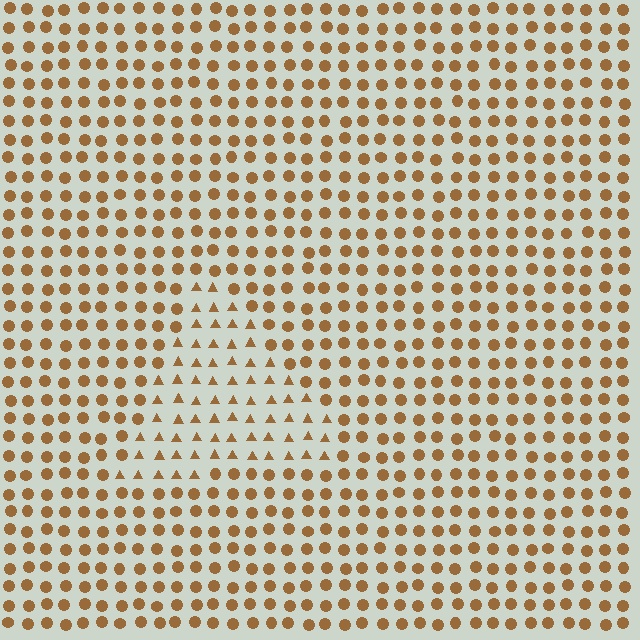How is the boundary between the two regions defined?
The boundary is defined by a change in element shape: triangles inside vs. circles outside. All elements share the same color and spacing.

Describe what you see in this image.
The image is filled with small brown elements arranged in a uniform grid. A triangle-shaped region contains triangles, while the surrounding area contains circles. The boundary is defined purely by the change in element shape.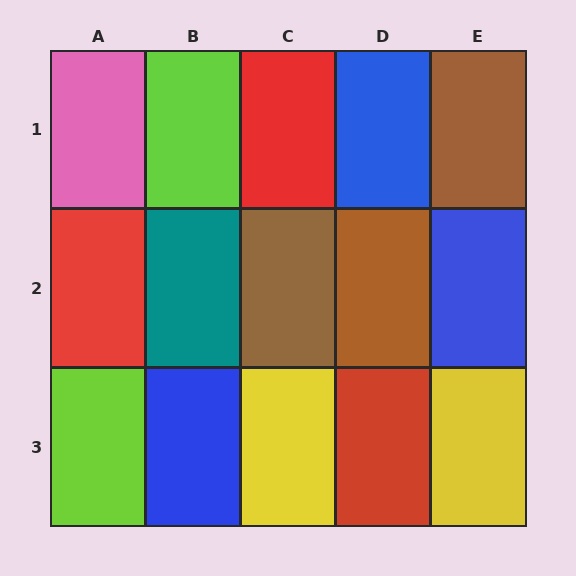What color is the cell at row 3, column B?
Blue.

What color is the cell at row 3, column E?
Yellow.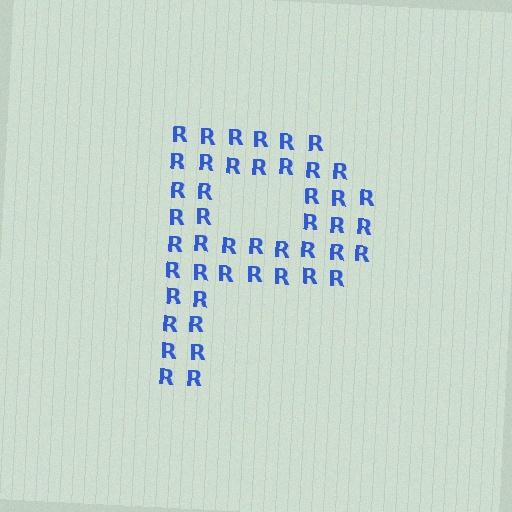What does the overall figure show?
The overall figure shows the letter P.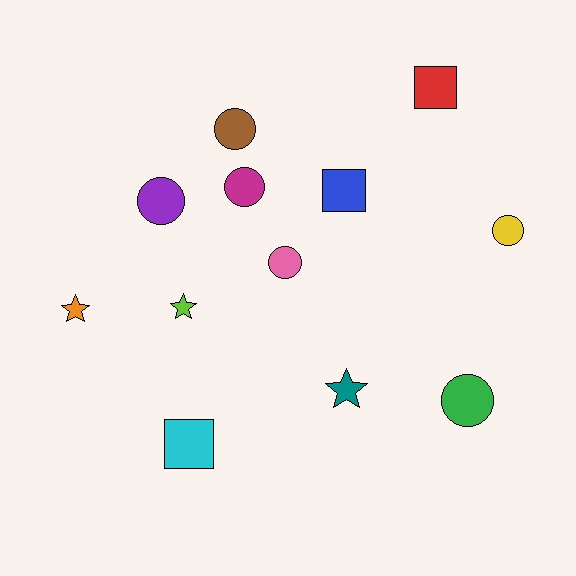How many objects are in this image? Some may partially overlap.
There are 12 objects.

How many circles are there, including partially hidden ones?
There are 6 circles.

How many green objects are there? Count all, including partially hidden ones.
There is 1 green object.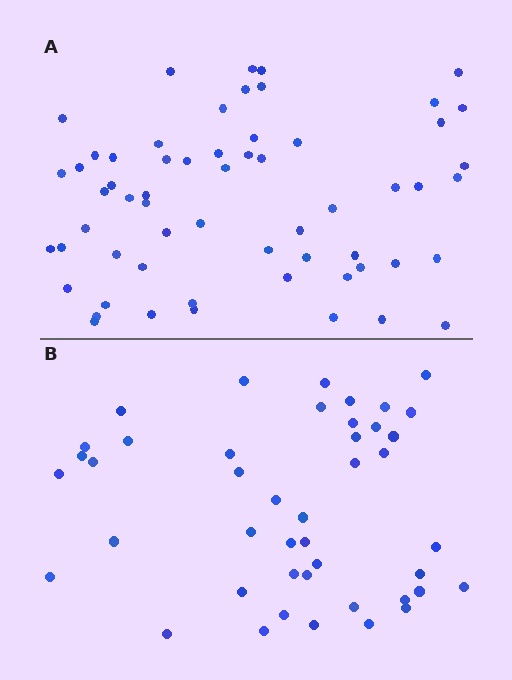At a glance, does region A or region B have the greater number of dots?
Region A (the top region) has more dots.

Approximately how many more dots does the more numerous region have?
Region A has approximately 15 more dots than region B.